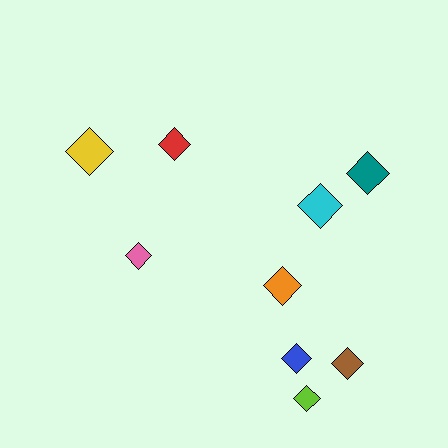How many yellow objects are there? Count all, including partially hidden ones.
There is 1 yellow object.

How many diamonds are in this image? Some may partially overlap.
There are 9 diamonds.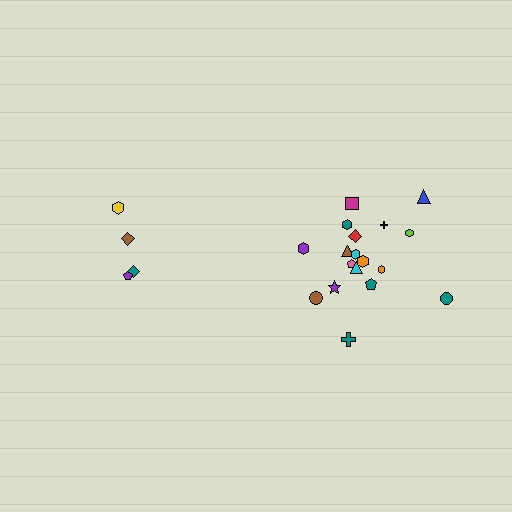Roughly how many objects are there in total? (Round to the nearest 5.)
Roughly 20 objects in total.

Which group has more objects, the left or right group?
The right group.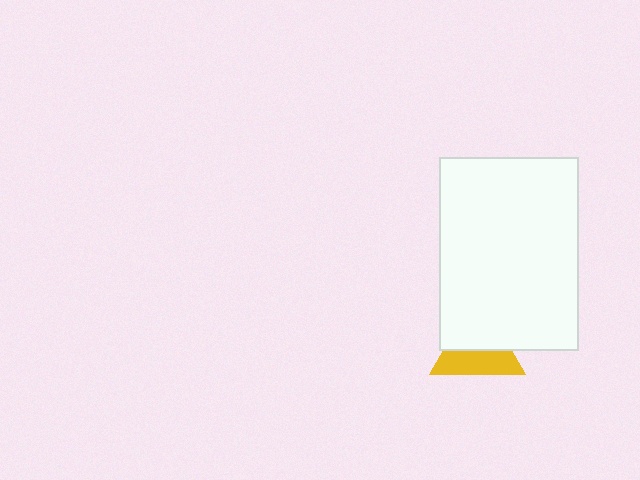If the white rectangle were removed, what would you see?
You would see the complete yellow triangle.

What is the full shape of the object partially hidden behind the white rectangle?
The partially hidden object is a yellow triangle.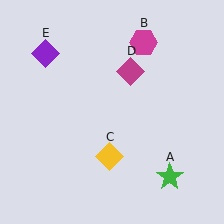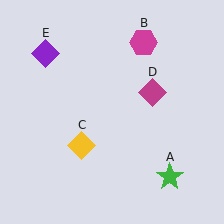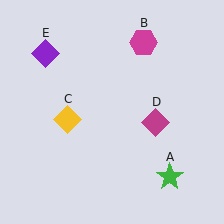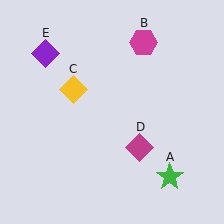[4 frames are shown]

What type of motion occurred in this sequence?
The yellow diamond (object C), magenta diamond (object D) rotated clockwise around the center of the scene.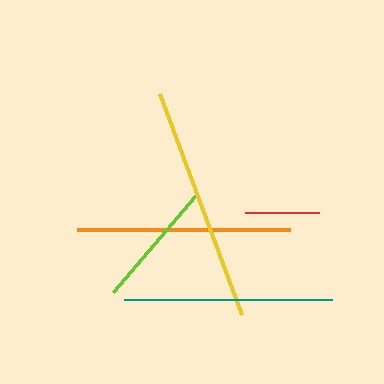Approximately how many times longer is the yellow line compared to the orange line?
The yellow line is approximately 1.1 times the length of the orange line.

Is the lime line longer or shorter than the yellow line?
The yellow line is longer than the lime line.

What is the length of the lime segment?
The lime segment is approximately 126 pixels long.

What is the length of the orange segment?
The orange segment is approximately 213 pixels long.